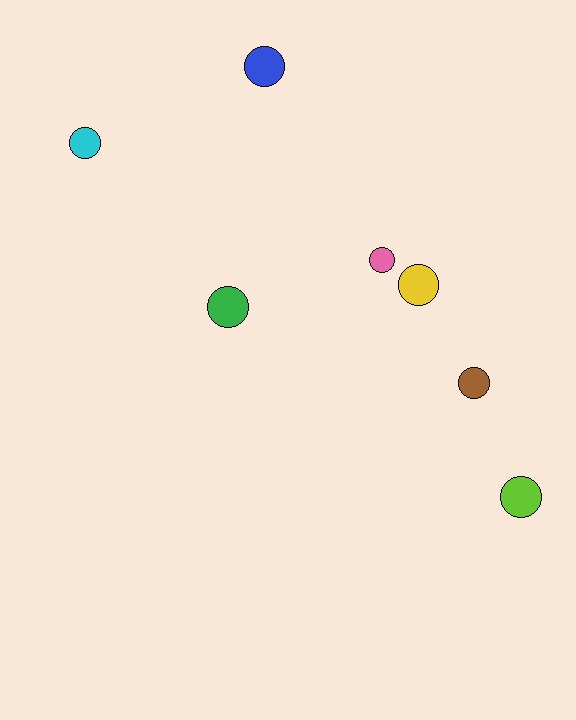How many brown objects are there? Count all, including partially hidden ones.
There is 1 brown object.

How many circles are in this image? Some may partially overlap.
There are 7 circles.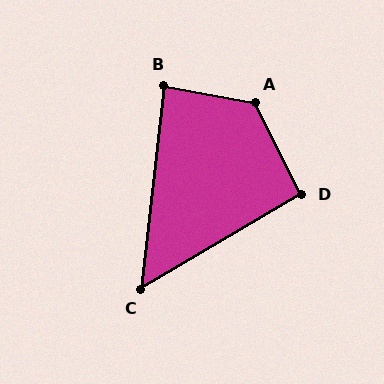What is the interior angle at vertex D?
Approximately 94 degrees (approximately right).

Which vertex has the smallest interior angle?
C, at approximately 53 degrees.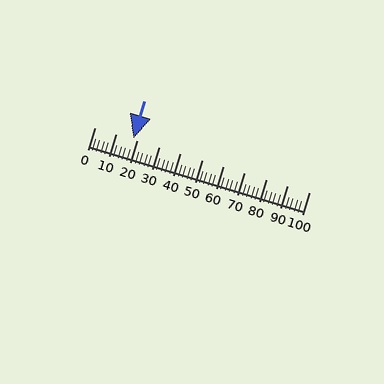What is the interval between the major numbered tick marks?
The major tick marks are spaced 10 units apart.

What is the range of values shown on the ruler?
The ruler shows values from 0 to 100.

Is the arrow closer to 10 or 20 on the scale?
The arrow is closer to 20.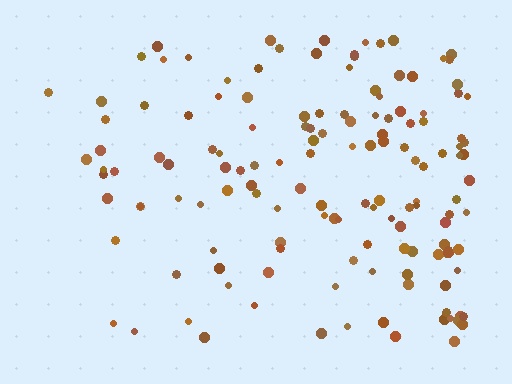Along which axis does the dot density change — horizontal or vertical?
Horizontal.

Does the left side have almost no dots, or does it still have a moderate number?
Still a moderate number, just noticeably fewer than the right.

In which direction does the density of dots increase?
From left to right, with the right side densest.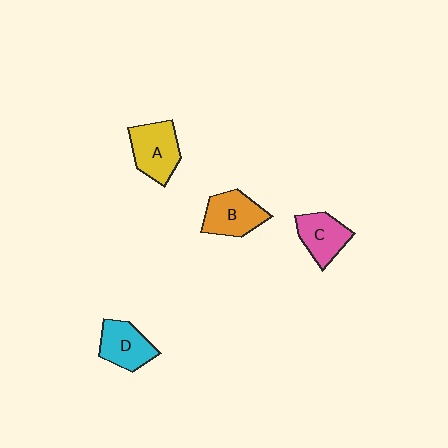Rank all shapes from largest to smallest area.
From largest to smallest: A (yellow), B (orange), D (cyan), C (pink).